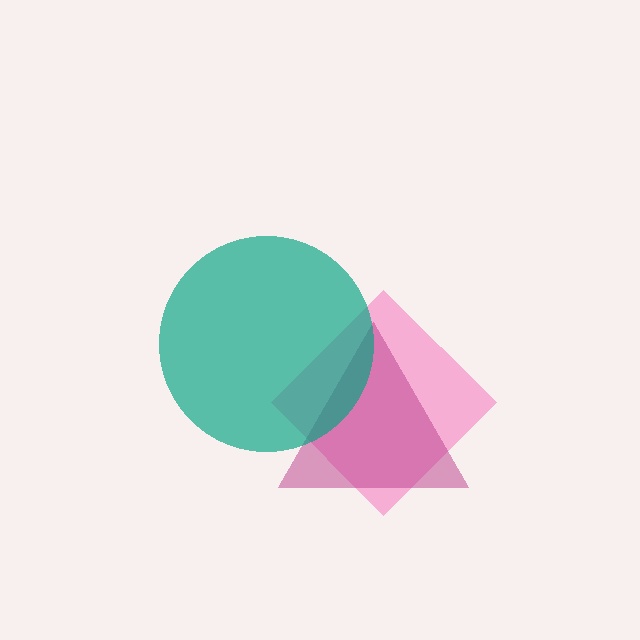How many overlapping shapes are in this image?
There are 3 overlapping shapes in the image.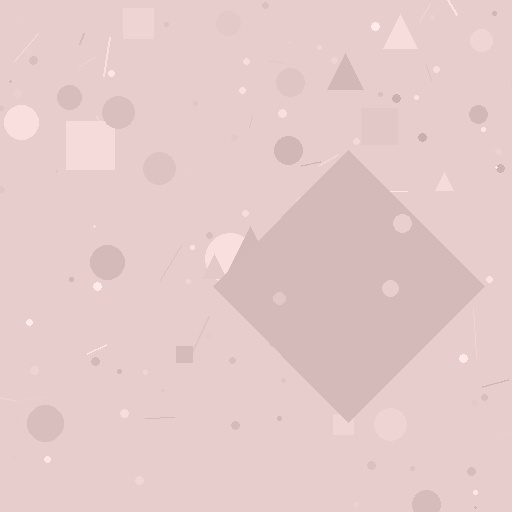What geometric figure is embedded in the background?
A diamond is embedded in the background.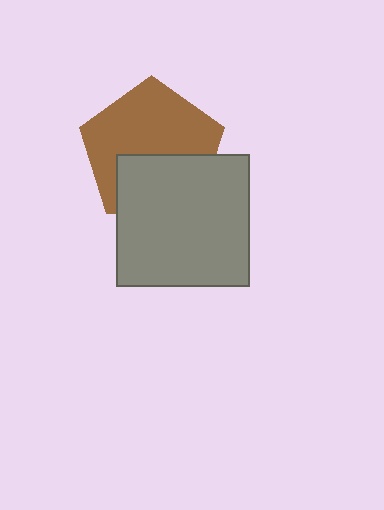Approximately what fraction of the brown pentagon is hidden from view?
Roughly 39% of the brown pentagon is hidden behind the gray square.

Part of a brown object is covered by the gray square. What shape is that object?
It is a pentagon.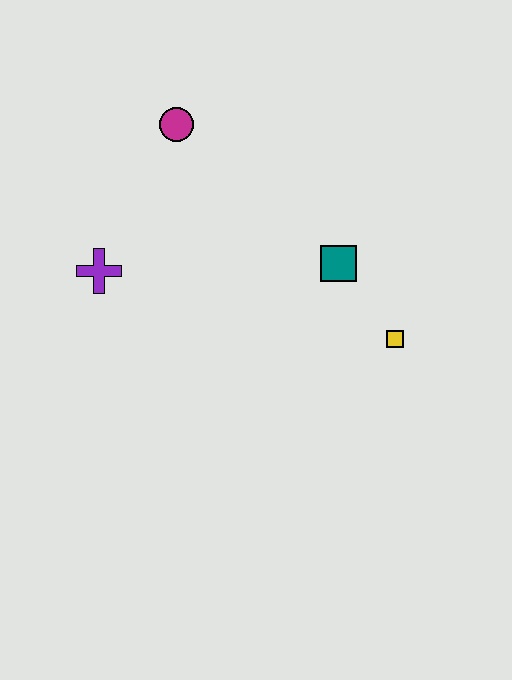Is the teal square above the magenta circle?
No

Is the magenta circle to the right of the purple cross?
Yes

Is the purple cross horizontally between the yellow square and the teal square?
No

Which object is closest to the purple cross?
The magenta circle is closest to the purple cross.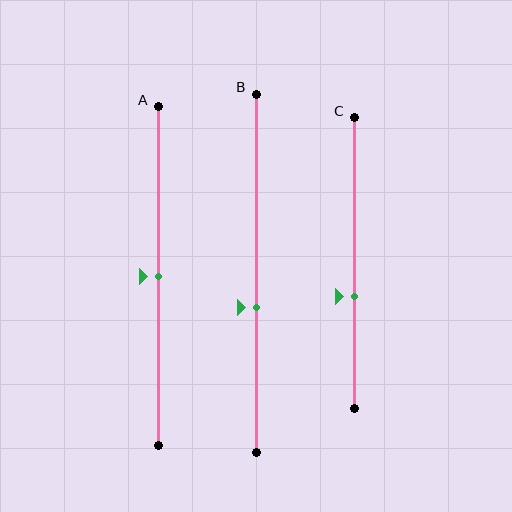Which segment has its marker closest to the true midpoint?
Segment A has its marker closest to the true midpoint.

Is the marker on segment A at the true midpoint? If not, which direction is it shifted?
Yes, the marker on segment A is at the true midpoint.